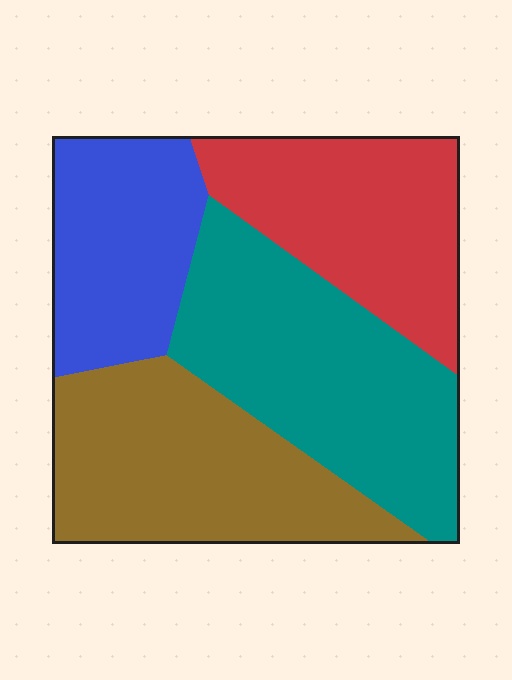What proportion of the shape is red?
Red takes up about one quarter (1/4) of the shape.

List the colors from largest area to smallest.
From largest to smallest: teal, brown, red, blue.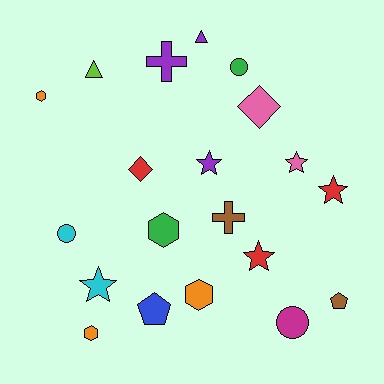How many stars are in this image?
There are 5 stars.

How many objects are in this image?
There are 20 objects.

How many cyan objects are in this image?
There are 2 cyan objects.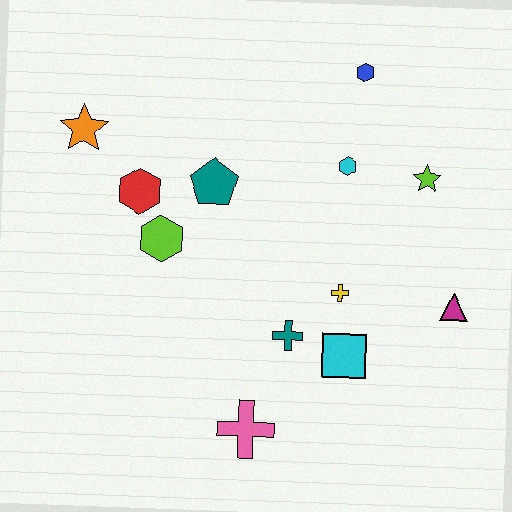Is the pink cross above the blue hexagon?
No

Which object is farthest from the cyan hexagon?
The pink cross is farthest from the cyan hexagon.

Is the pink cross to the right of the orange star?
Yes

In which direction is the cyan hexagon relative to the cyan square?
The cyan hexagon is above the cyan square.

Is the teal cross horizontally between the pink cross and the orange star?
No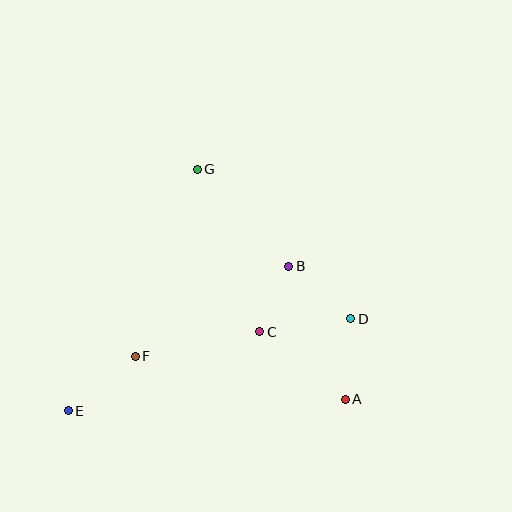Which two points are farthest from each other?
Points D and E are farthest from each other.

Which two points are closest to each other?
Points B and C are closest to each other.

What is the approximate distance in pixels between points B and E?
The distance between B and E is approximately 264 pixels.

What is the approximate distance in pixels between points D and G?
The distance between D and G is approximately 214 pixels.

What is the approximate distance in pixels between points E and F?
The distance between E and F is approximately 86 pixels.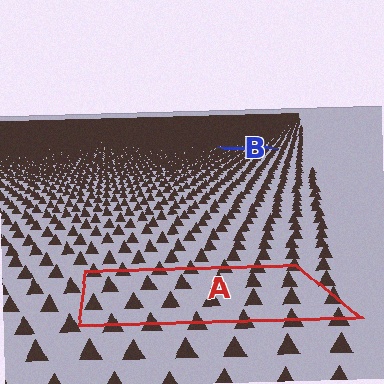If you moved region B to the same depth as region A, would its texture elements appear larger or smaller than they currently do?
They would appear larger. At a closer depth, the same texture elements are projected at a bigger on-screen size.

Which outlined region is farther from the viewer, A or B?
Region B is farther from the viewer — the texture elements inside it appear smaller and more densely packed.